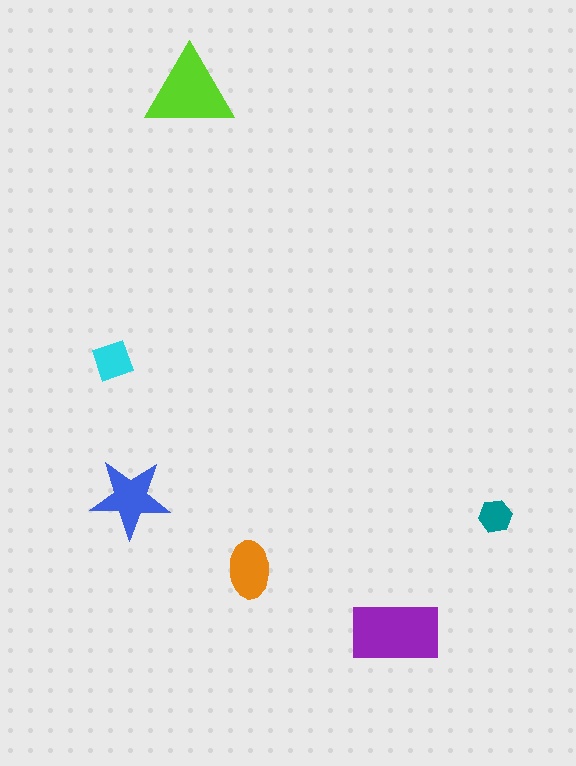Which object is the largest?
The purple rectangle.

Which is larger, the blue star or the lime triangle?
The lime triangle.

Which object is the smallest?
The teal hexagon.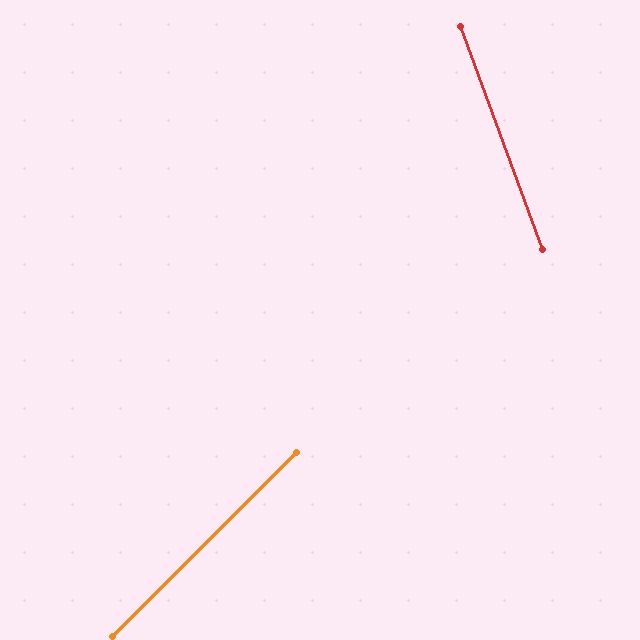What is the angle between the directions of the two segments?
Approximately 65 degrees.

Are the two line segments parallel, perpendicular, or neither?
Neither parallel nor perpendicular — they differ by about 65°.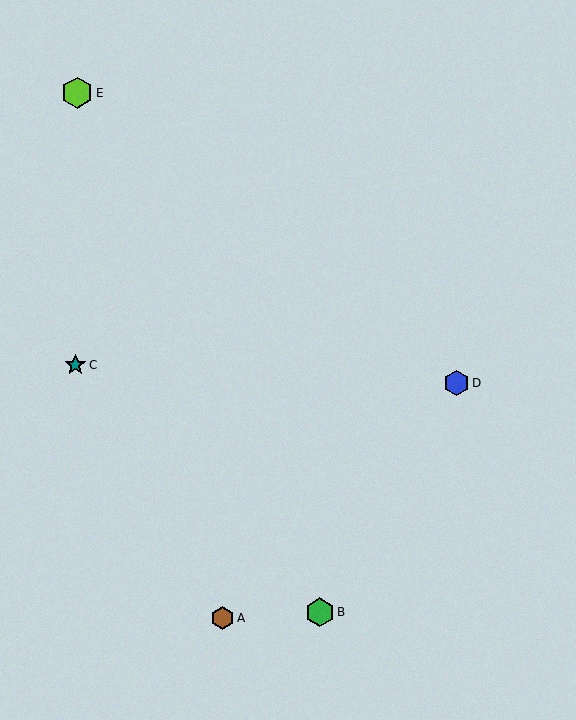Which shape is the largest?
The lime hexagon (labeled E) is the largest.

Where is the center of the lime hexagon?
The center of the lime hexagon is at (77, 93).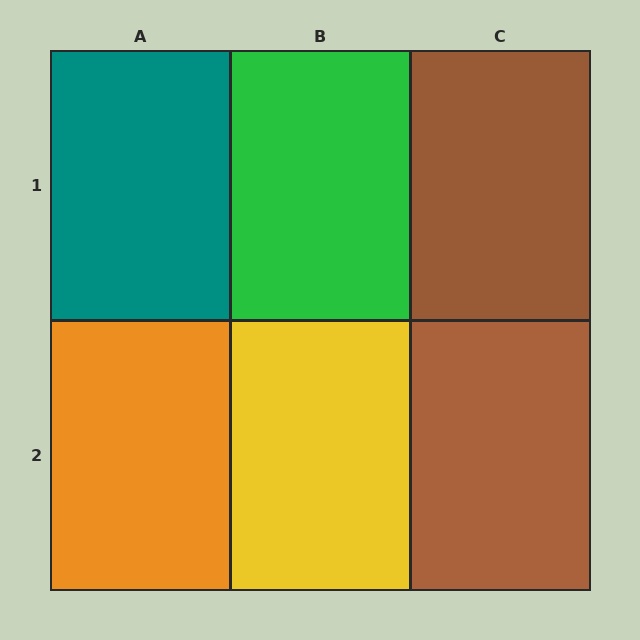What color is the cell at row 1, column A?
Teal.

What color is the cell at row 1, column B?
Green.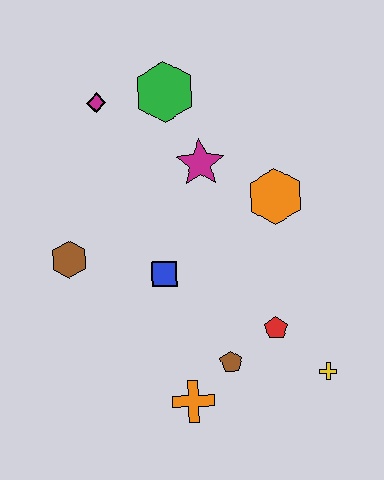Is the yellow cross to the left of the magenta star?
No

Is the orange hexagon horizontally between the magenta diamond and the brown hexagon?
No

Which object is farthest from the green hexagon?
The yellow cross is farthest from the green hexagon.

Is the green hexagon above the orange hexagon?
Yes